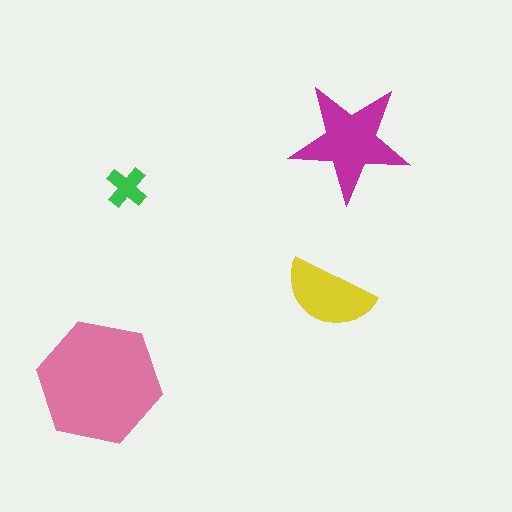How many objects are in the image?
There are 4 objects in the image.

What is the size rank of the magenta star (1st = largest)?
2nd.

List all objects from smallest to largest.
The green cross, the yellow semicircle, the magenta star, the pink hexagon.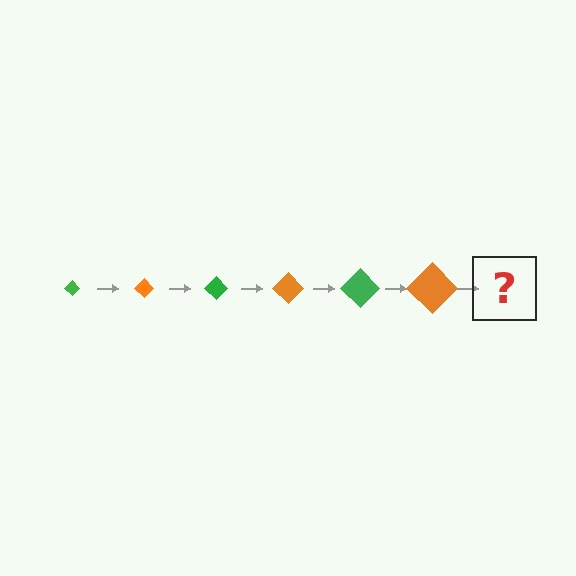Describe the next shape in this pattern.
It should be a green diamond, larger than the previous one.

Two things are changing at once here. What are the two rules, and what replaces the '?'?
The two rules are that the diamond grows larger each step and the color cycles through green and orange. The '?' should be a green diamond, larger than the previous one.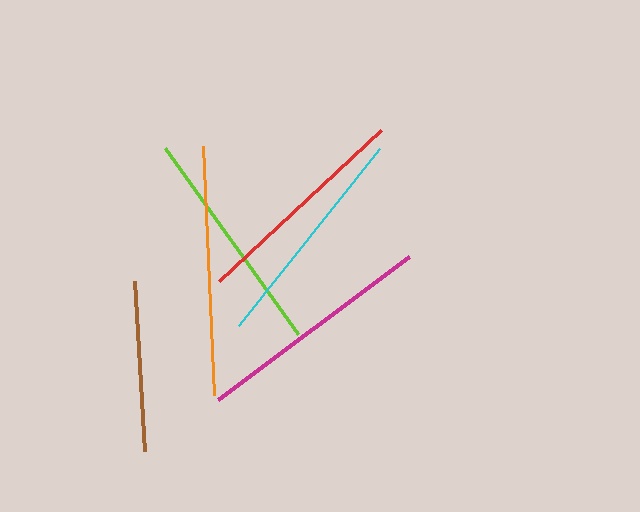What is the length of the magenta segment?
The magenta segment is approximately 239 pixels long.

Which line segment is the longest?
The orange line is the longest at approximately 250 pixels.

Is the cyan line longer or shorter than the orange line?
The orange line is longer than the cyan line.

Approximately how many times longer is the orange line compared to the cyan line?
The orange line is approximately 1.1 times the length of the cyan line.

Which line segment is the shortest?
The brown line is the shortest at approximately 171 pixels.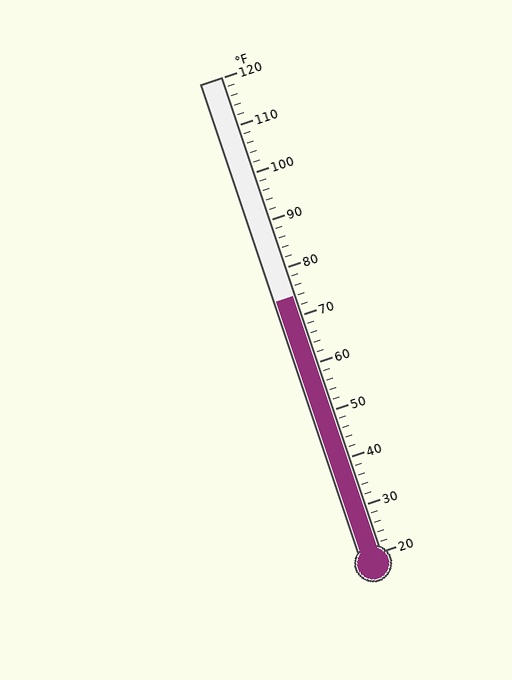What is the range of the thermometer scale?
The thermometer scale ranges from 20°F to 120°F.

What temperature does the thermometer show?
The thermometer shows approximately 74°F.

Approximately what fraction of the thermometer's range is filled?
The thermometer is filled to approximately 55% of its range.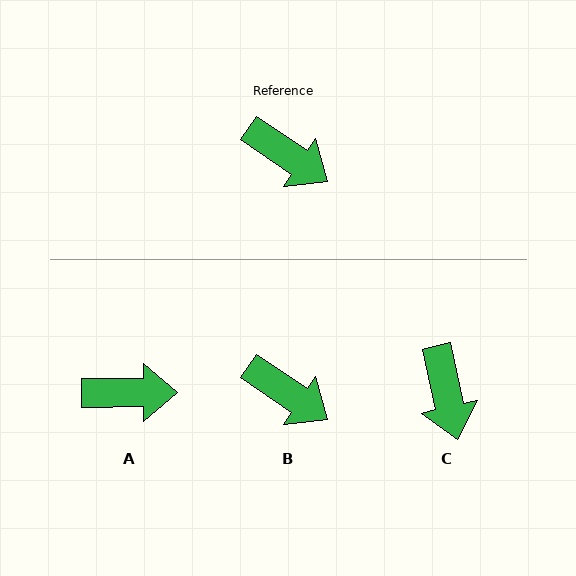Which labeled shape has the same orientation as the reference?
B.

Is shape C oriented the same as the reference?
No, it is off by about 43 degrees.